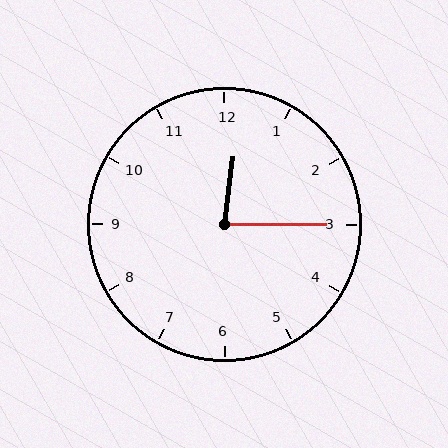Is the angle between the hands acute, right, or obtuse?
It is acute.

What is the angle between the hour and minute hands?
Approximately 82 degrees.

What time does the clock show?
12:15.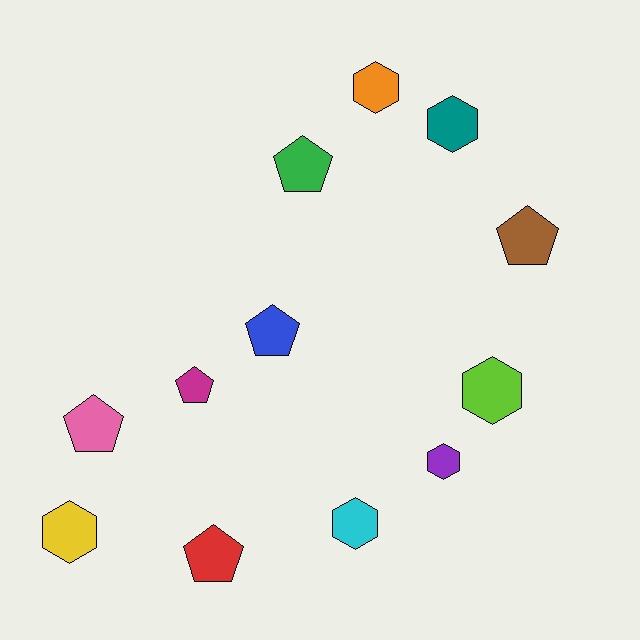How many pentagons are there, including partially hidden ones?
There are 6 pentagons.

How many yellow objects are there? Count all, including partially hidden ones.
There is 1 yellow object.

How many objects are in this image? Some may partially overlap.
There are 12 objects.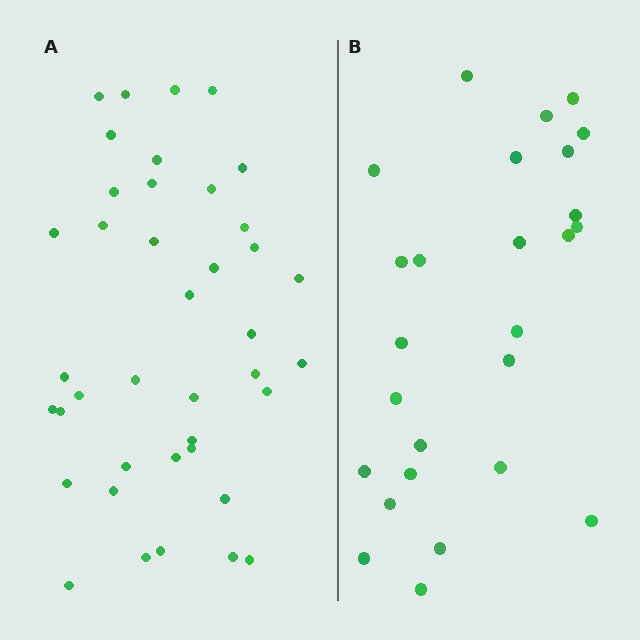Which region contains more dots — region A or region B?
Region A (the left region) has more dots.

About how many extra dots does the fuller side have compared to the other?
Region A has approximately 15 more dots than region B.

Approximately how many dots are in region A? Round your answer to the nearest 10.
About 40 dots.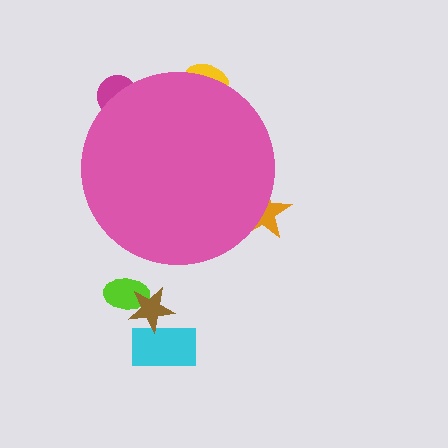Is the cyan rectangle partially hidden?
No, the cyan rectangle is fully visible.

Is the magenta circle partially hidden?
Yes, the magenta circle is partially hidden behind the pink circle.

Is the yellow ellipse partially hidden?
Yes, the yellow ellipse is partially hidden behind the pink circle.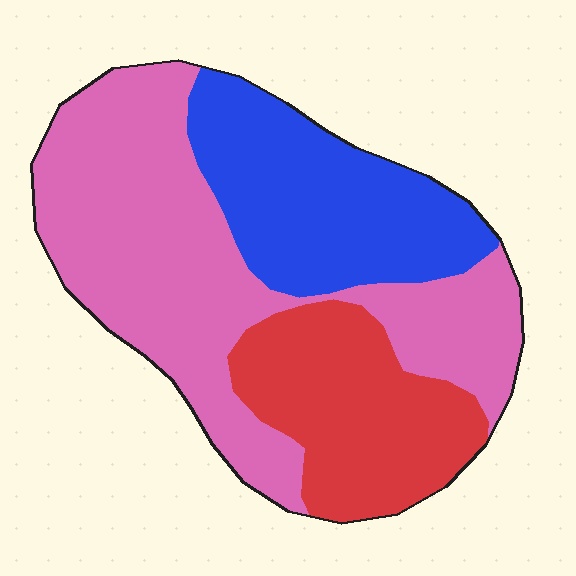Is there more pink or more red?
Pink.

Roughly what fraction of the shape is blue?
Blue takes up between a quarter and a half of the shape.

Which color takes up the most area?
Pink, at roughly 50%.